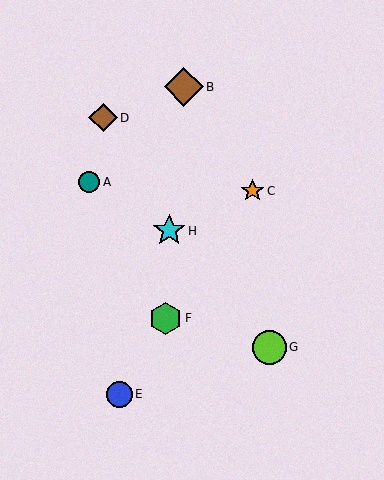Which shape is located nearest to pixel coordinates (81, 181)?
The teal circle (labeled A) at (89, 182) is nearest to that location.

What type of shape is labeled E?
Shape E is a blue circle.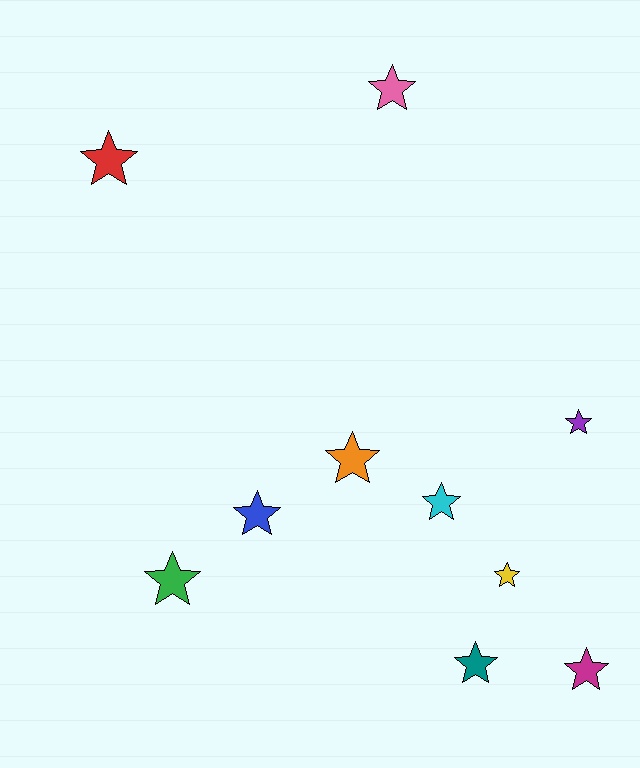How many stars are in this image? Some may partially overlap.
There are 10 stars.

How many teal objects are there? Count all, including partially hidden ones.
There is 1 teal object.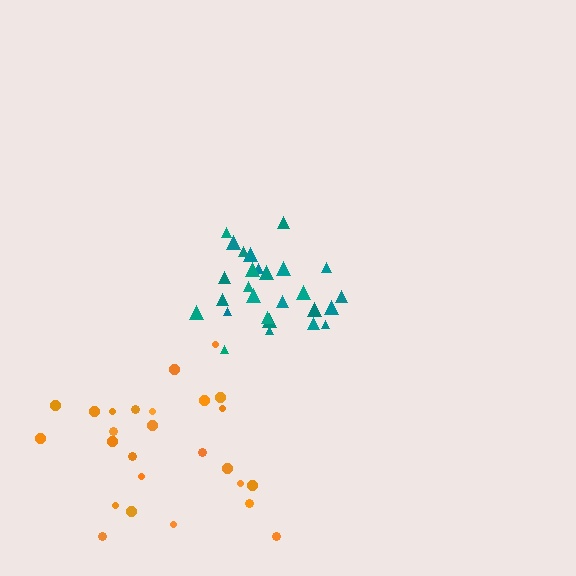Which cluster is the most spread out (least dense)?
Orange.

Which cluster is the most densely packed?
Teal.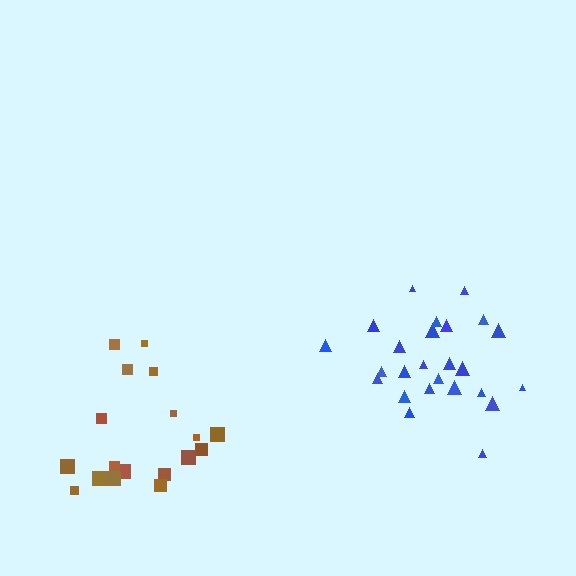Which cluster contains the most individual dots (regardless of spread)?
Blue (25).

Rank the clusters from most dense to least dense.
blue, brown.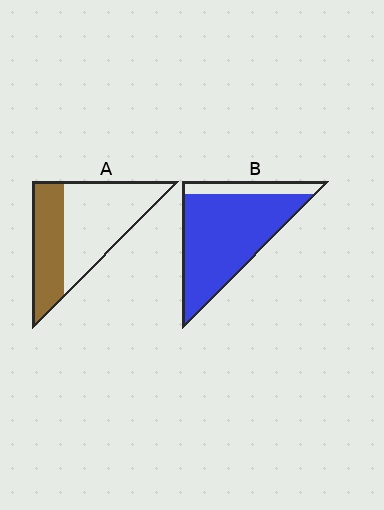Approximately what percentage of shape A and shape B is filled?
A is approximately 40% and B is approximately 85%.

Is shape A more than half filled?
No.